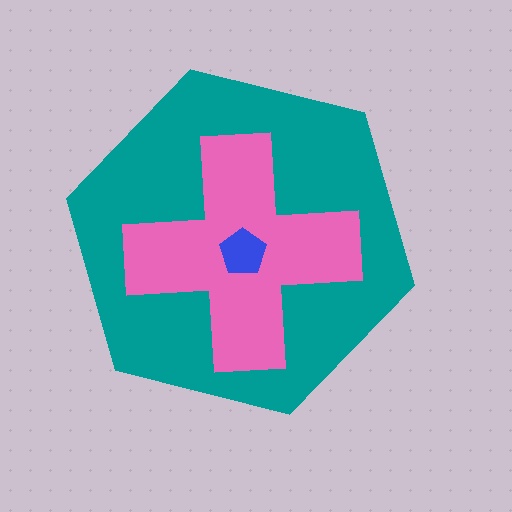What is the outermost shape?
The teal hexagon.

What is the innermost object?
The blue pentagon.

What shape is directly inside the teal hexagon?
The pink cross.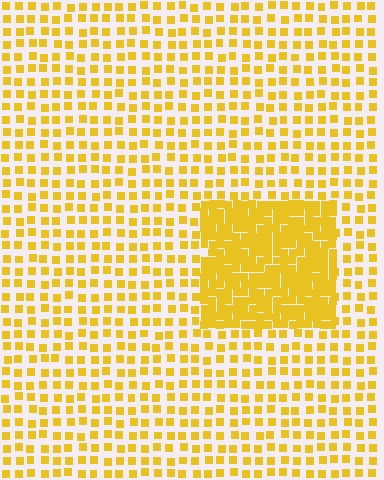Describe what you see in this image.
The image contains small yellow elements arranged at two different densities. A rectangle-shaped region is visible where the elements are more densely packed than the surrounding area.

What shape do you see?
I see a rectangle.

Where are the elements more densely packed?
The elements are more densely packed inside the rectangle boundary.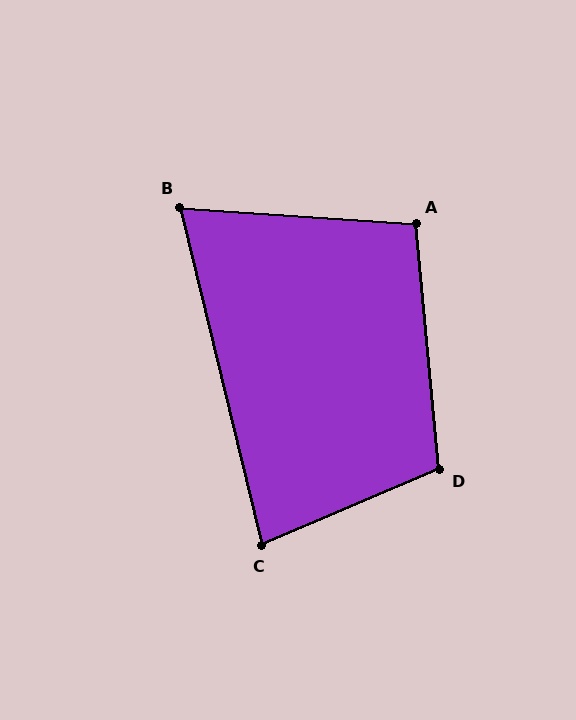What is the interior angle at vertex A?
Approximately 99 degrees (obtuse).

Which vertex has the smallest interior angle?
B, at approximately 72 degrees.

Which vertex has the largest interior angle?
D, at approximately 108 degrees.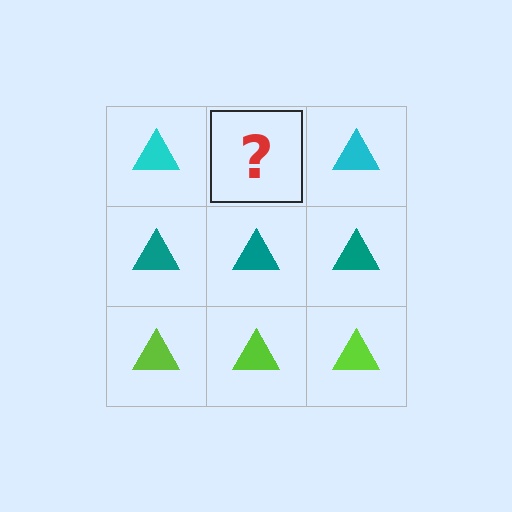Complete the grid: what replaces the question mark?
The question mark should be replaced with a cyan triangle.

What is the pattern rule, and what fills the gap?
The rule is that each row has a consistent color. The gap should be filled with a cyan triangle.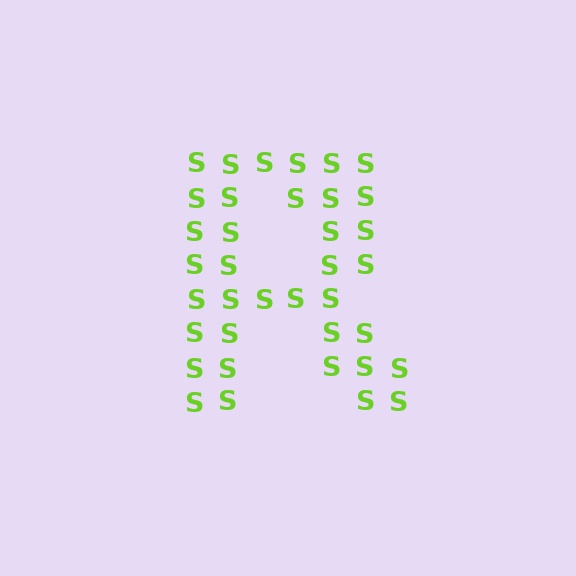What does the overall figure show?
The overall figure shows the letter R.